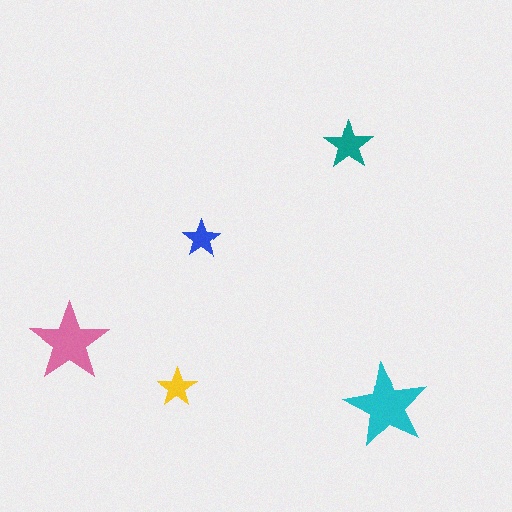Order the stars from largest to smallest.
the cyan one, the pink one, the teal one, the yellow one, the blue one.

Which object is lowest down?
The cyan star is bottommost.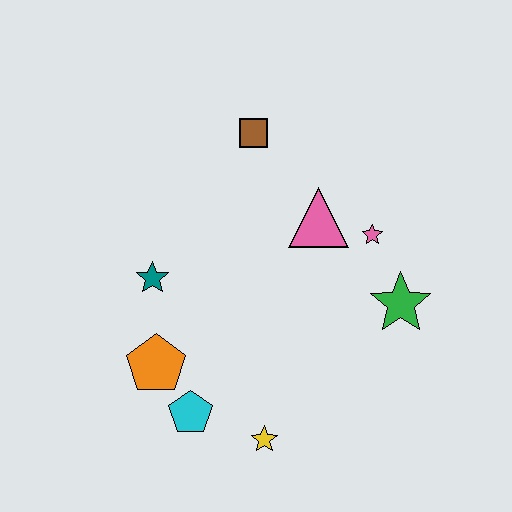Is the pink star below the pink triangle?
Yes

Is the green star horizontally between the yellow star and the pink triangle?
No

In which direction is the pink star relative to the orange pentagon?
The pink star is to the right of the orange pentagon.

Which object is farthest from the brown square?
The yellow star is farthest from the brown square.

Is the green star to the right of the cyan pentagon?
Yes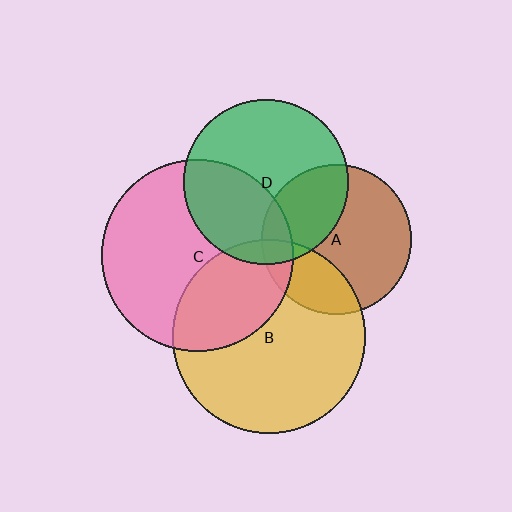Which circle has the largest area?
Circle B (yellow).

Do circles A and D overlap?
Yes.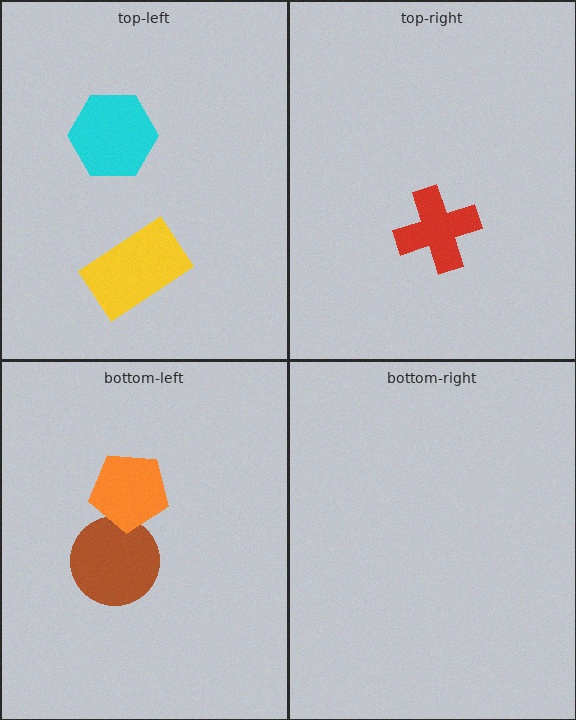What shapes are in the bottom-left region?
The brown circle, the orange pentagon.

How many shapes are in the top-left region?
2.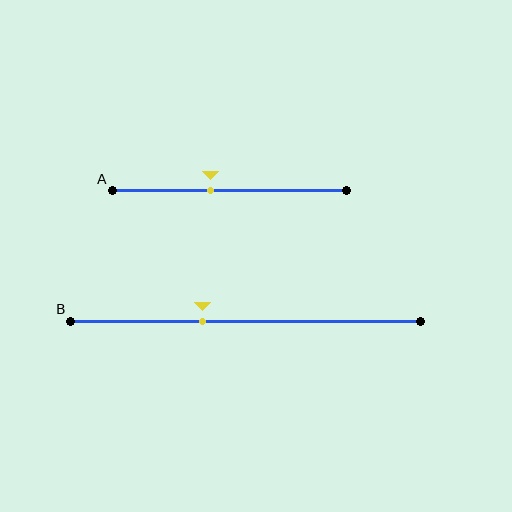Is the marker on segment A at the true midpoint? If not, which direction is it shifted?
No, the marker on segment A is shifted to the left by about 8% of the segment length.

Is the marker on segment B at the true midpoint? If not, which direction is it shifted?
No, the marker on segment B is shifted to the left by about 12% of the segment length.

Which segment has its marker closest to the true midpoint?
Segment A has its marker closest to the true midpoint.